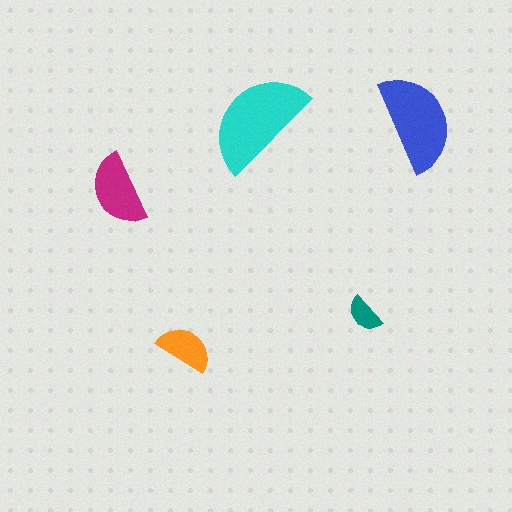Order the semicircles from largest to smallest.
the cyan one, the blue one, the magenta one, the orange one, the teal one.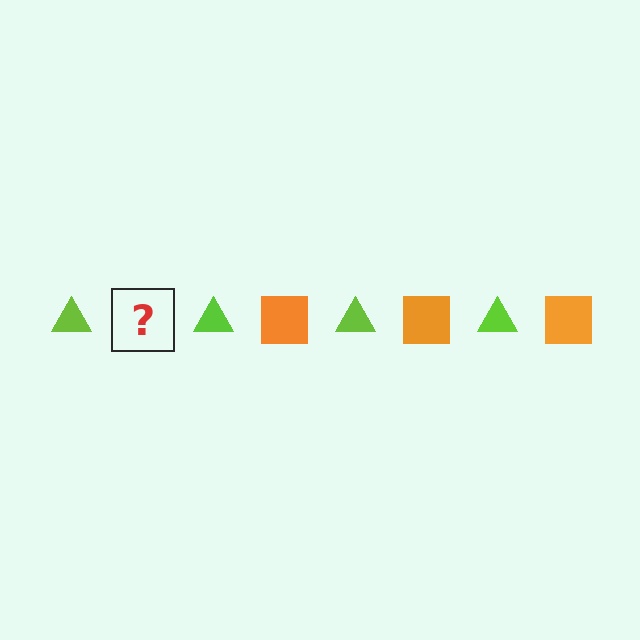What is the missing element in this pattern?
The missing element is an orange square.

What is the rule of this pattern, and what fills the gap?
The rule is that the pattern alternates between lime triangle and orange square. The gap should be filled with an orange square.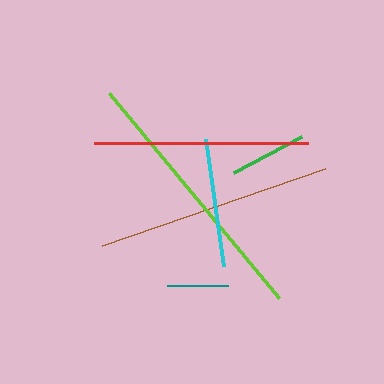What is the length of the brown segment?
The brown segment is approximately 236 pixels long.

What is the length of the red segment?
The red segment is approximately 213 pixels long.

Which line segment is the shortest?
The teal line is the shortest at approximately 61 pixels.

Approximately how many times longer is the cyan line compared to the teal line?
The cyan line is approximately 2.1 times the length of the teal line.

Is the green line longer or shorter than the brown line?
The brown line is longer than the green line.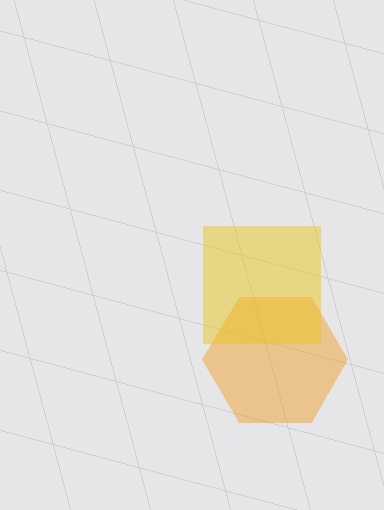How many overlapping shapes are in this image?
There are 2 overlapping shapes in the image.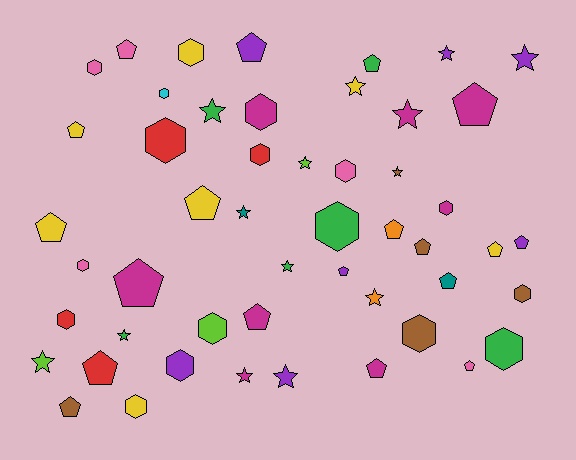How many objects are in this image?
There are 50 objects.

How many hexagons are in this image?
There are 17 hexagons.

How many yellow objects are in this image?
There are 7 yellow objects.